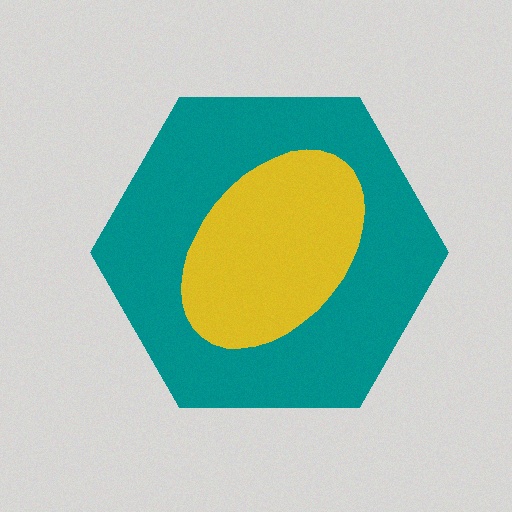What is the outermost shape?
The teal hexagon.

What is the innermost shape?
The yellow ellipse.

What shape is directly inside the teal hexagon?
The yellow ellipse.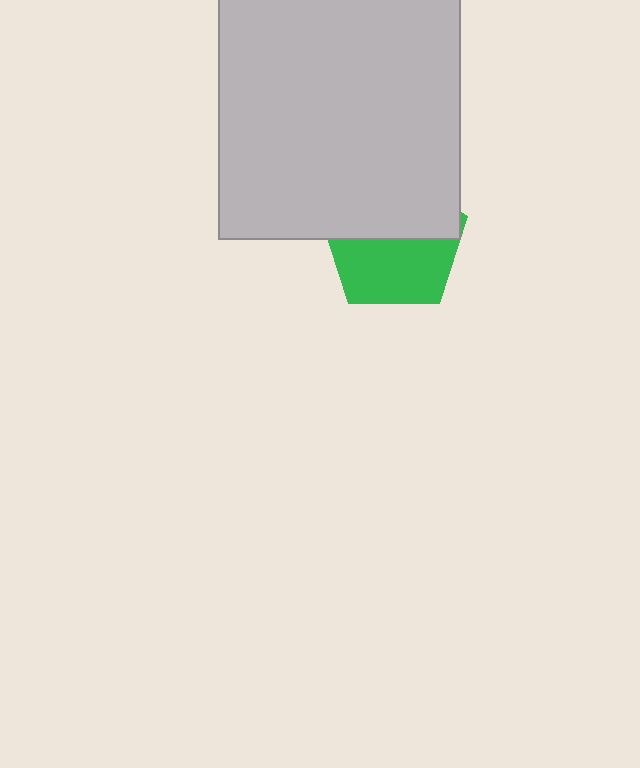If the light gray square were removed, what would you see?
You would see the complete green pentagon.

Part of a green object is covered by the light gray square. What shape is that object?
It is a pentagon.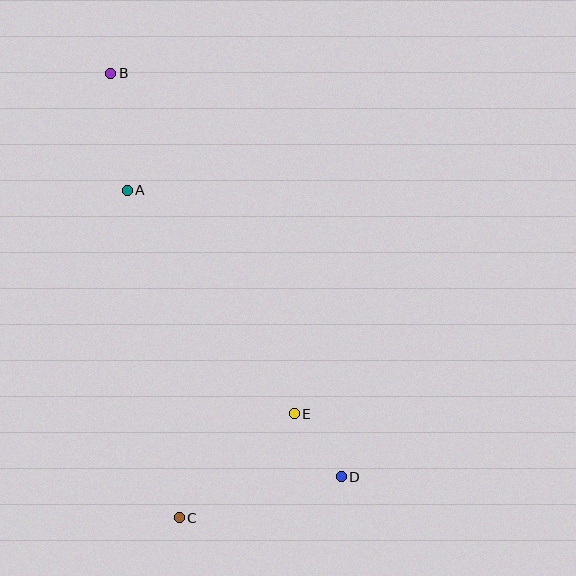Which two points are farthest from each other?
Points B and D are farthest from each other.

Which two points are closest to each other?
Points D and E are closest to each other.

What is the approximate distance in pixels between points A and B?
The distance between A and B is approximately 118 pixels.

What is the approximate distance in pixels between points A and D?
The distance between A and D is approximately 358 pixels.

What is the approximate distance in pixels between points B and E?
The distance between B and E is approximately 387 pixels.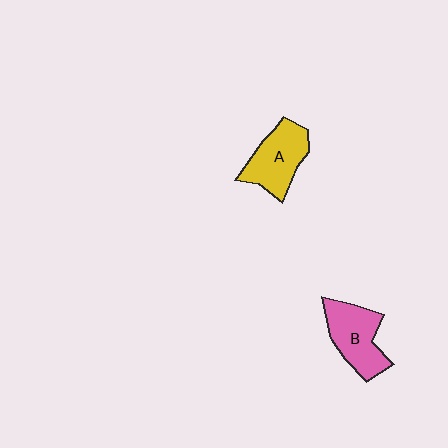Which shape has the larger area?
Shape B (pink).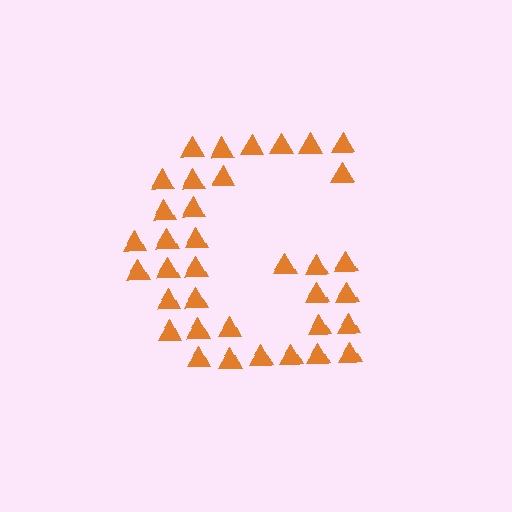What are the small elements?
The small elements are triangles.